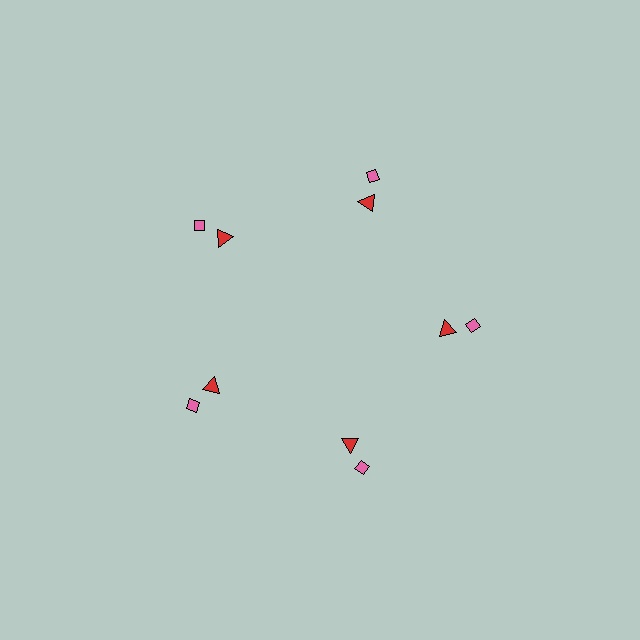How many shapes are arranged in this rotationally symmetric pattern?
There are 10 shapes, arranged in 5 groups of 2.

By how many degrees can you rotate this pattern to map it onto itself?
The pattern maps onto itself every 72 degrees of rotation.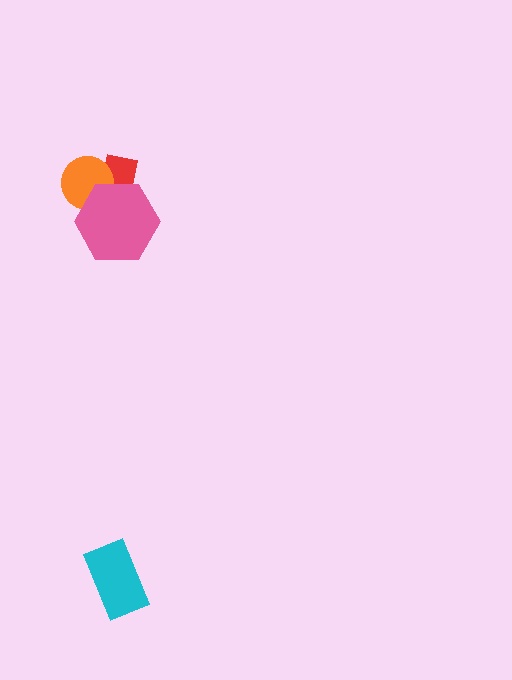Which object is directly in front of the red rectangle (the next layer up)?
The orange circle is directly in front of the red rectangle.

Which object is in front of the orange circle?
The pink hexagon is in front of the orange circle.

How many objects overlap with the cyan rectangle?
0 objects overlap with the cyan rectangle.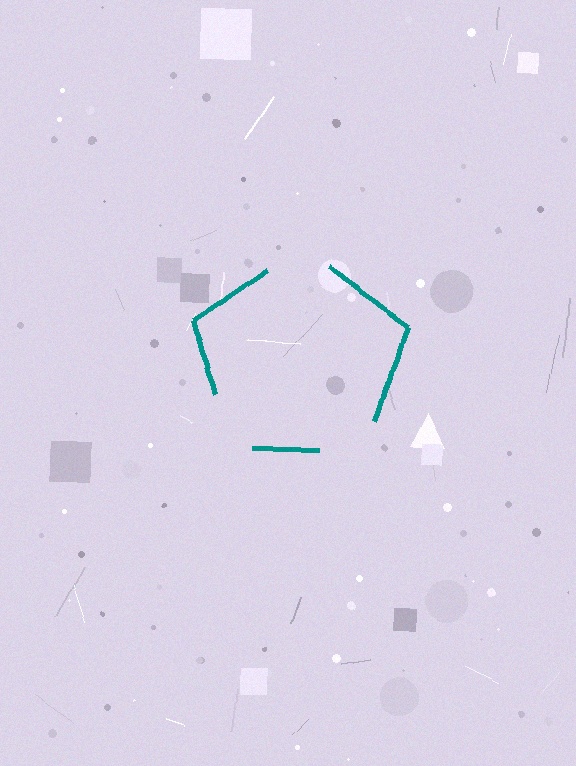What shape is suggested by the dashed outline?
The dashed outline suggests a pentagon.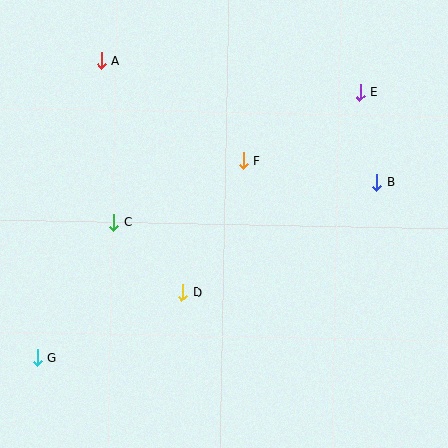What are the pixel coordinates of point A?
Point A is at (102, 60).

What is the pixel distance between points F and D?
The distance between F and D is 145 pixels.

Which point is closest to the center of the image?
Point F at (243, 160) is closest to the center.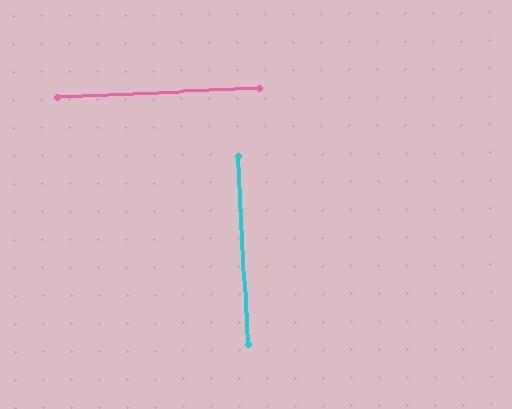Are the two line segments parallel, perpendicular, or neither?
Perpendicular — they meet at approximately 89°.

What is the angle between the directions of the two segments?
Approximately 89 degrees.